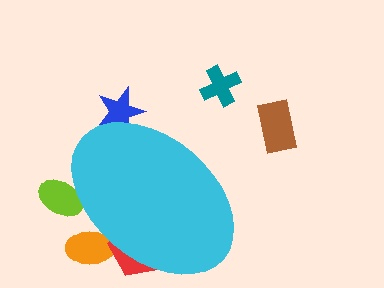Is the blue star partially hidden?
Yes, the blue star is partially hidden behind the cyan ellipse.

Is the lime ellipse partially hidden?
Yes, the lime ellipse is partially hidden behind the cyan ellipse.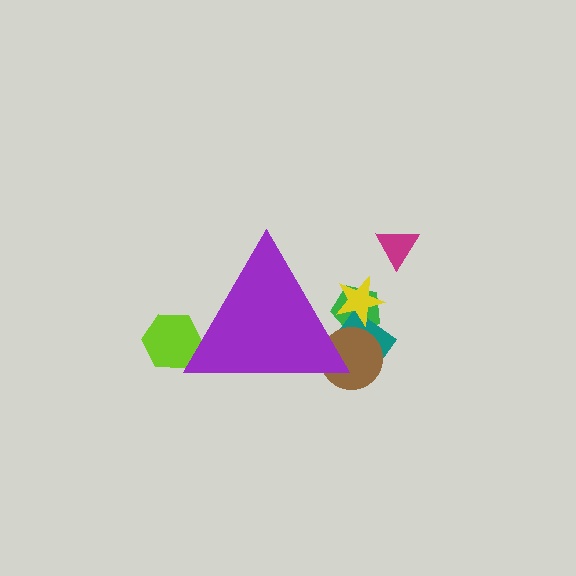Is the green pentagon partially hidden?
Yes, the green pentagon is partially hidden behind the purple triangle.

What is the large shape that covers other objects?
A purple triangle.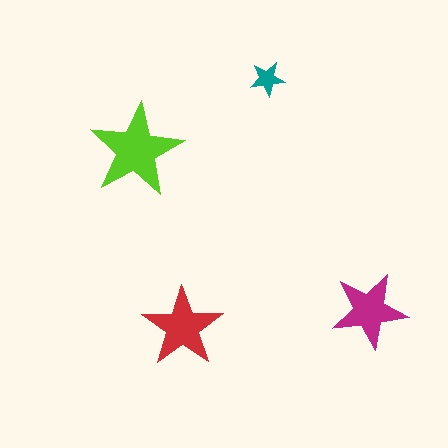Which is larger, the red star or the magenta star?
The red one.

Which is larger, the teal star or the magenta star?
The magenta one.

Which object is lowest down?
The red star is bottommost.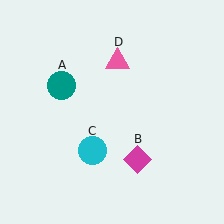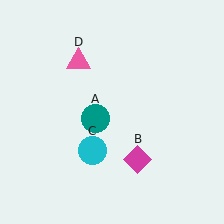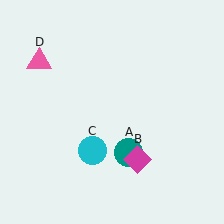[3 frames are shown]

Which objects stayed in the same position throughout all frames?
Magenta diamond (object B) and cyan circle (object C) remained stationary.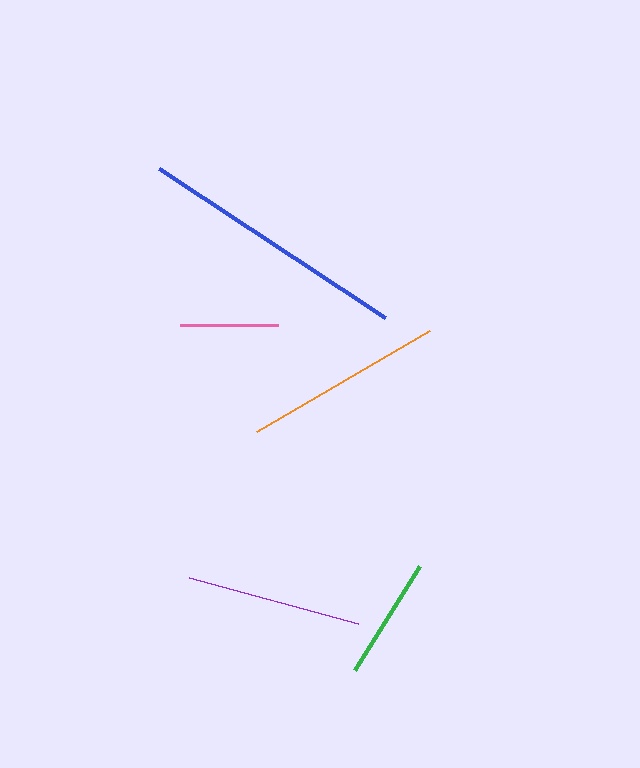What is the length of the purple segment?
The purple segment is approximately 175 pixels long.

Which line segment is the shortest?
The pink line is the shortest at approximately 97 pixels.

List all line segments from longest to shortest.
From longest to shortest: blue, orange, purple, green, pink.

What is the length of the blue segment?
The blue segment is approximately 271 pixels long.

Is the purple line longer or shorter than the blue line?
The blue line is longer than the purple line.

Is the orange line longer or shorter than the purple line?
The orange line is longer than the purple line.